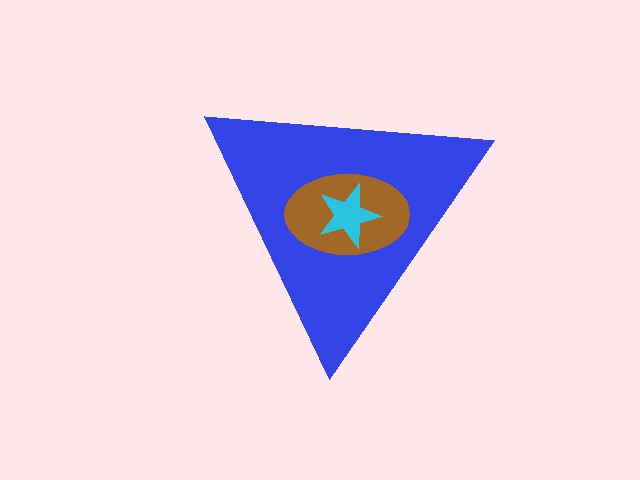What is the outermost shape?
The blue triangle.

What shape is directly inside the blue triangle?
The brown ellipse.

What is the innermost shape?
The cyan star.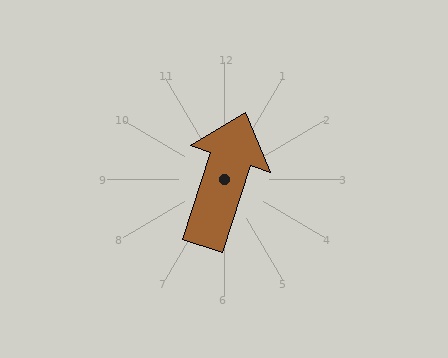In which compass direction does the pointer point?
North.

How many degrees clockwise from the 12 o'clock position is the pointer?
Approximately 18 degrees.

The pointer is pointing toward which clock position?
Roughly 1 o'clock.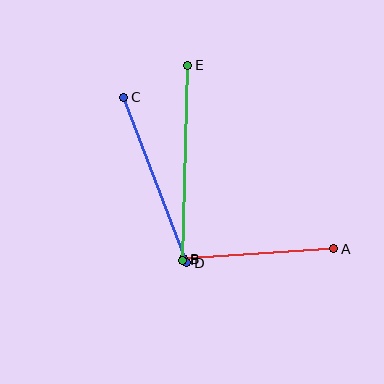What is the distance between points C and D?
The distance is approximately 177 pixels.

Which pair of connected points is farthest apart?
Points E and F are farthest apart.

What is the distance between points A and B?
The distance is approximately 151 pixels.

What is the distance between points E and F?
The distance is approximately 195 pixels.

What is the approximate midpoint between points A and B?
The midpoint is at approximately (259, 254) pixels.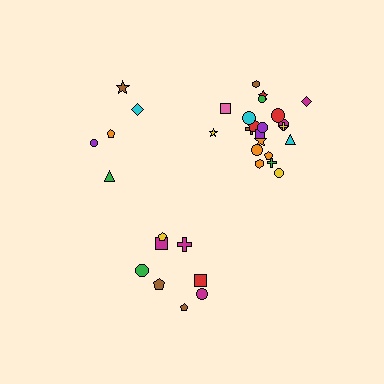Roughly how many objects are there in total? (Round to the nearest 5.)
Roughly 35 objects in total.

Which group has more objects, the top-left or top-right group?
The top-right group.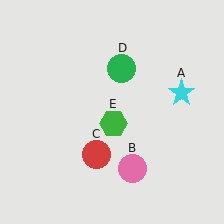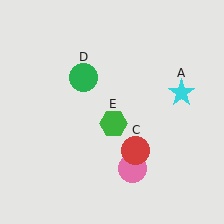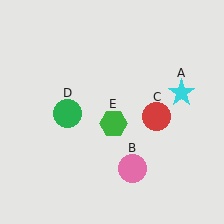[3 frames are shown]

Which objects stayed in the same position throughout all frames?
Cyan star (object A) and pink circle (object B) and green hexagon (object E) remained stationary.